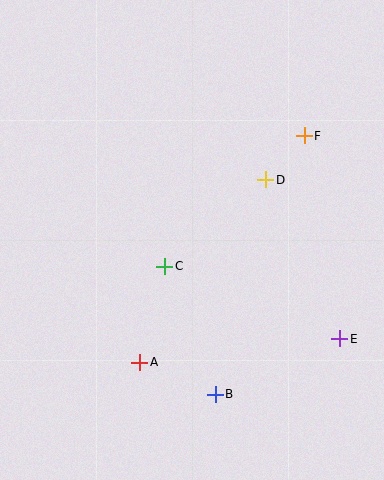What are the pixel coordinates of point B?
Point B is at (215, 394).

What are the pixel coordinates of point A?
Point A is at (140, 362).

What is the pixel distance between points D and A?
The distance between D and A is 221 pixels.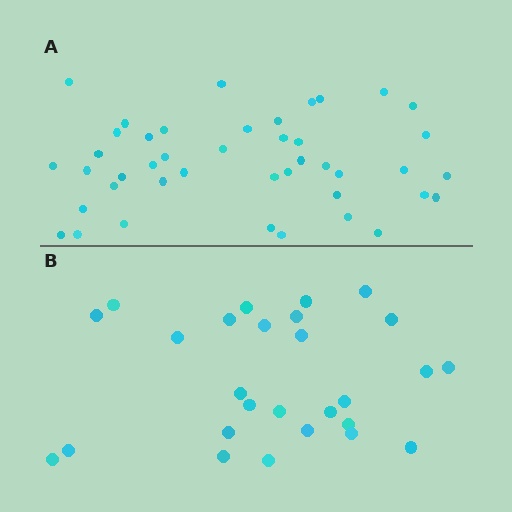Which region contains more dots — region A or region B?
Region A (the top region) has more dots.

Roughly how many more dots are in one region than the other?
Region A has approximately 15 more dots than region B.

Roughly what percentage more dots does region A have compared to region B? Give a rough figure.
About 60% more.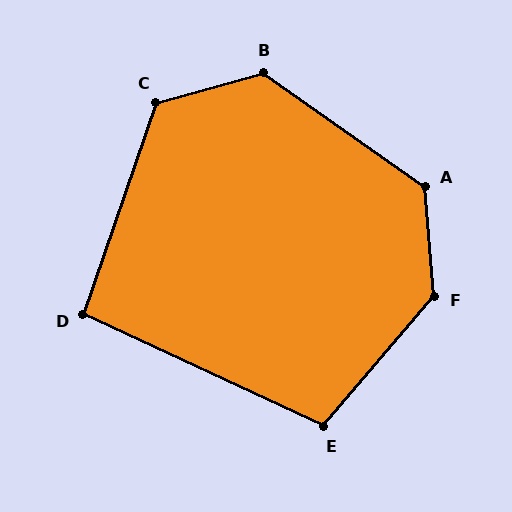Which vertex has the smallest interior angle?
D, at approximately 96 degrees.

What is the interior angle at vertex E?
Approximately 106 degrees (obtuse).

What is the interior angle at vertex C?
Approximately 124 degrees (obtuse).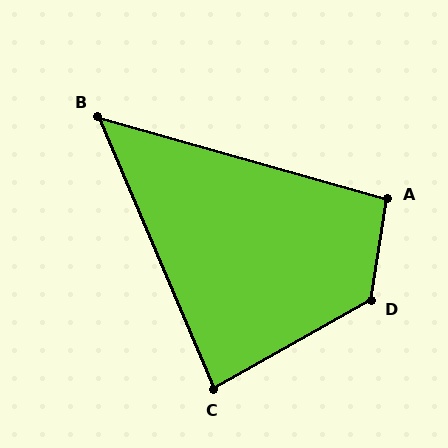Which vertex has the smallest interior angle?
B, at approximately 51 degrees.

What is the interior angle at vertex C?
Approximately 84 degrees (acute).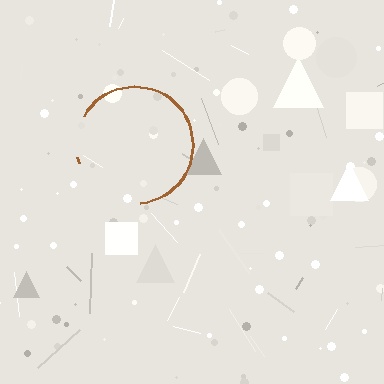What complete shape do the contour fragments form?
The contour fragments form a circle.